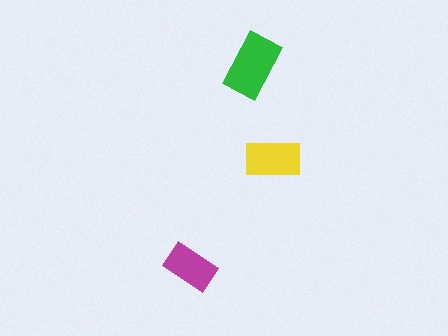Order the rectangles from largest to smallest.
the green one, the yellow one, the magenta one.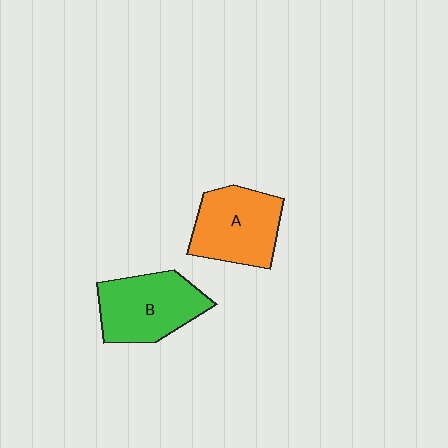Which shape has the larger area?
Shape B (green).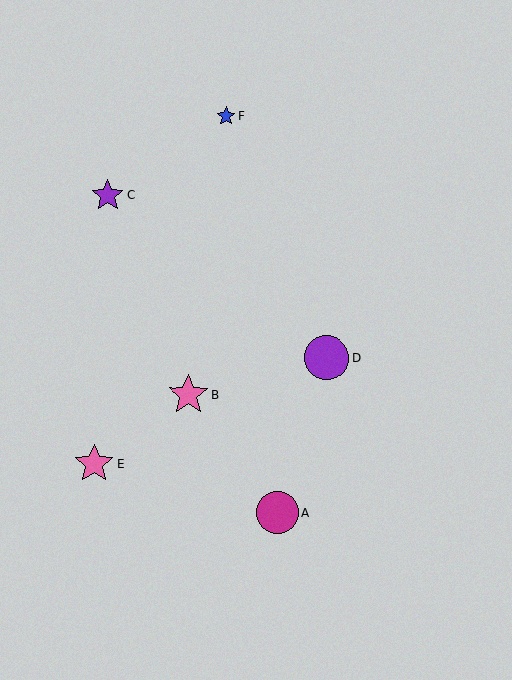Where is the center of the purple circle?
The center of the purple circle is at (326, 358).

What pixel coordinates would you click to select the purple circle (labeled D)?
Click at (326, 358) to select the purple circle D.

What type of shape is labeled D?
Shape D is a purple circle.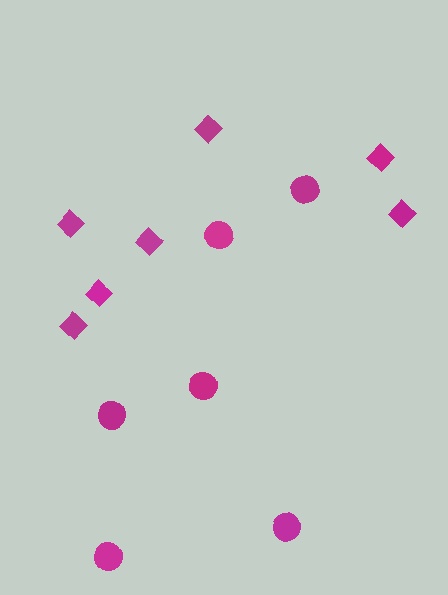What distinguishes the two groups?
There are 2 groups: one group of circles (6) and one group of diamonds (7).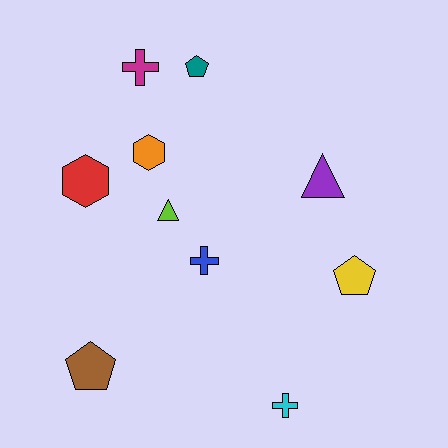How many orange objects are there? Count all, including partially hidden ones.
There is 1 orange object.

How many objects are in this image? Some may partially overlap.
There are 10 objects.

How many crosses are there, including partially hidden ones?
There are 3 crosses.